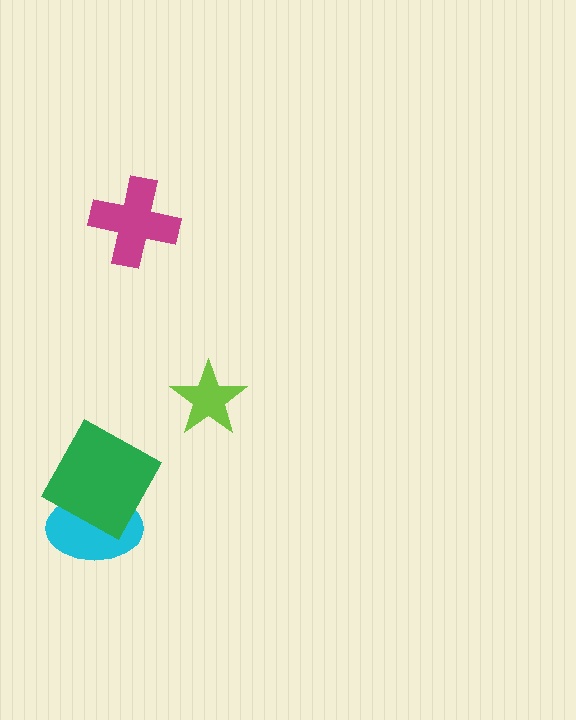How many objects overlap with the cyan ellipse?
1 object overlaps with the cyan ellipse.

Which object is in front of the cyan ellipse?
The green square is in front of the cyan ellipse.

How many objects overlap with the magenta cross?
0 objects overlap with the magenta cross.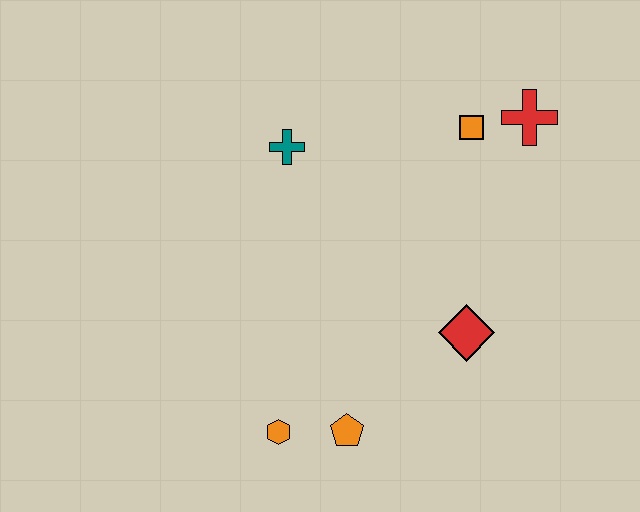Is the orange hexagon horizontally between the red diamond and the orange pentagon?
No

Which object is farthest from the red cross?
The orange hexagon is farthest from the red cross.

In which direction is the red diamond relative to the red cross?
The red diamond is below the red cross.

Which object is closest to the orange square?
The red cross is closest to the orange square.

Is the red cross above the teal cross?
Yes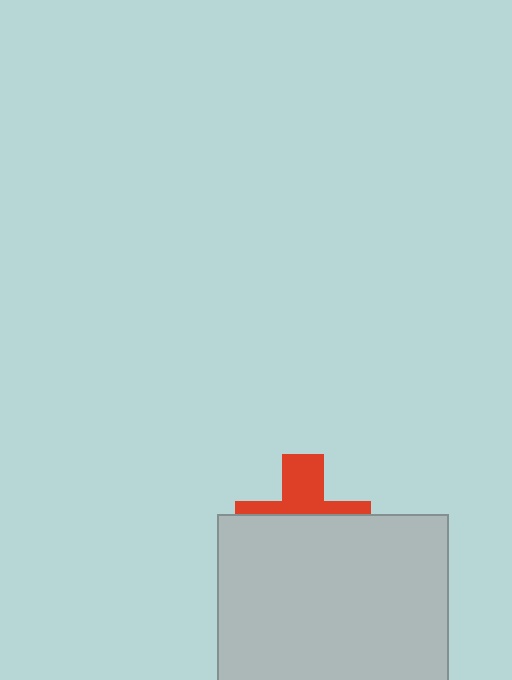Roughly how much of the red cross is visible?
A small part of it is visible (roughly 38%).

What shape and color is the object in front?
The object in front is a light gray rectangle.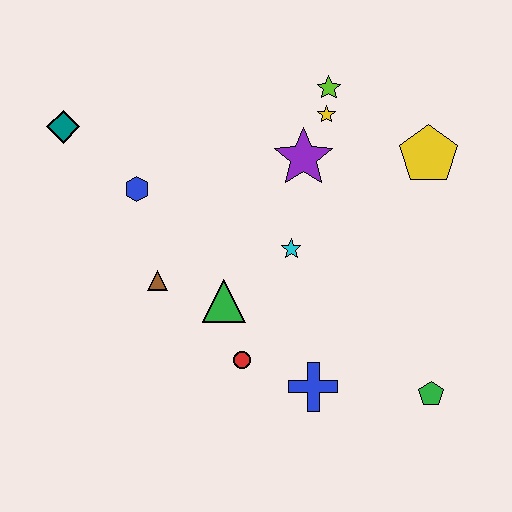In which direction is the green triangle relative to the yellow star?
The green triangle is below the yellow star.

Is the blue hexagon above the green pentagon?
Yes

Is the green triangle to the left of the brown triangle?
No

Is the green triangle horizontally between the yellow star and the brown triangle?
Yes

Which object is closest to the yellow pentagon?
The yellow star is closest to the yellow pentagon.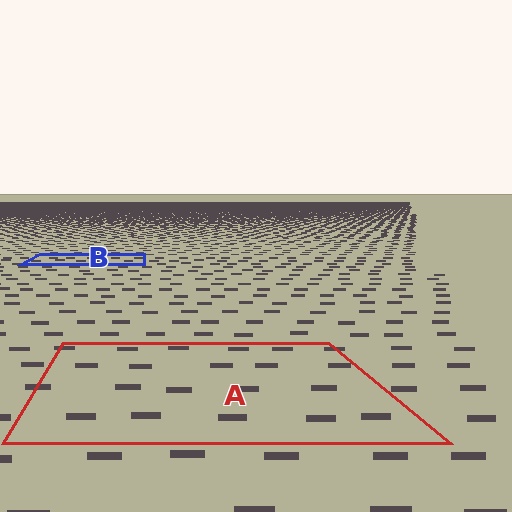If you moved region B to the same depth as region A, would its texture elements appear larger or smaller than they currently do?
They would appear larger. At a closer depth, the same texture elements are projected at a bigger on-screen size.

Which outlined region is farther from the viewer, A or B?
Region B is farther from the viewer — the texture elements inside it appear smaller and more densely packed.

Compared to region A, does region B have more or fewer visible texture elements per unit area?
Region B has more texture elements per unit area — they are packed more densely because it is farther away.